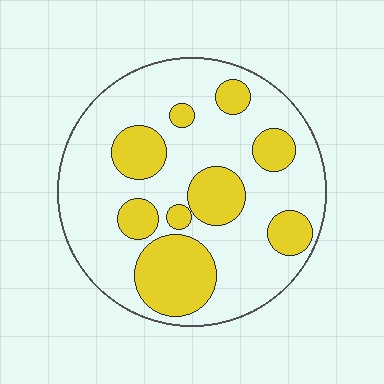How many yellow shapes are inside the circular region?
9.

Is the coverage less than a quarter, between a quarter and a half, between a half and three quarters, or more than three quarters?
Between a quarter and a half.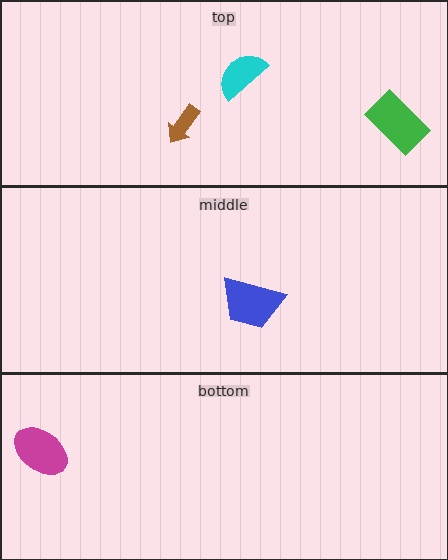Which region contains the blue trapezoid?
The middle region.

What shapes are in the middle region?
The blue trapezoid.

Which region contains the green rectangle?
The top region.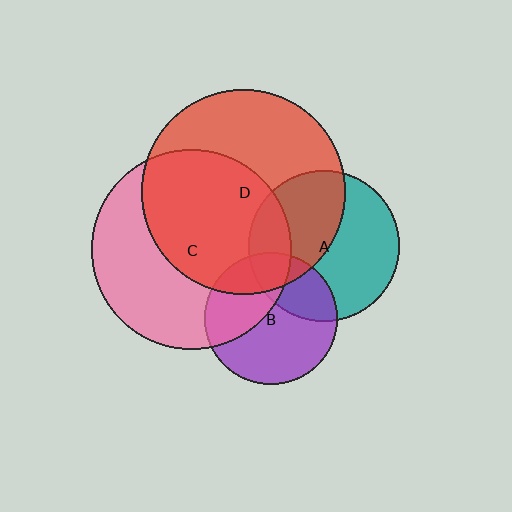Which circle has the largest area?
Circle D (red).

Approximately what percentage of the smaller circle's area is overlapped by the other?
Approximately 30%.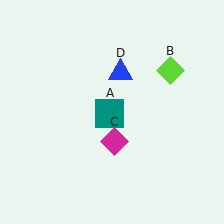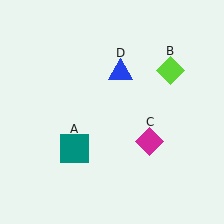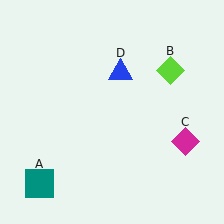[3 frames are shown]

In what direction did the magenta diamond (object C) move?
The magenta diamond (object C) moved right.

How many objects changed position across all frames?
2 objects changed position: teal square (object A), magenta diamond (object C).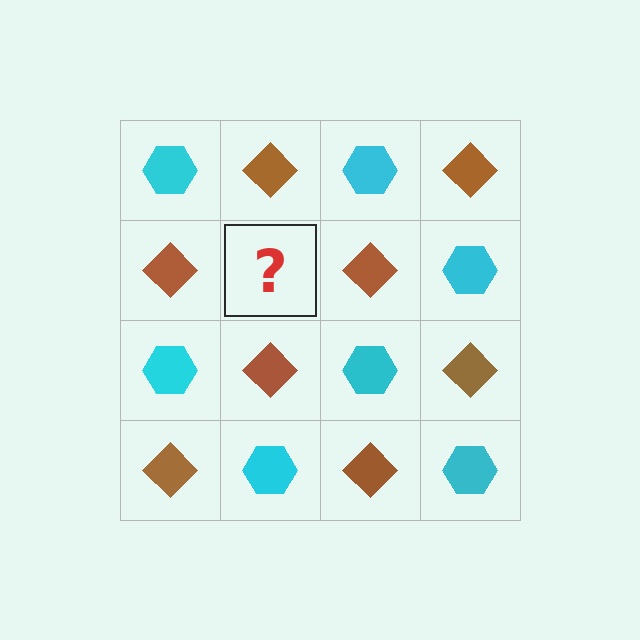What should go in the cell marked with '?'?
The missing cell should contain a cyan hexagon.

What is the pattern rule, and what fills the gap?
The rule is that it alternates cyan hexagon and brown diamond in a checkerboard pattern. The gap should be filled with a cyan hexagon.